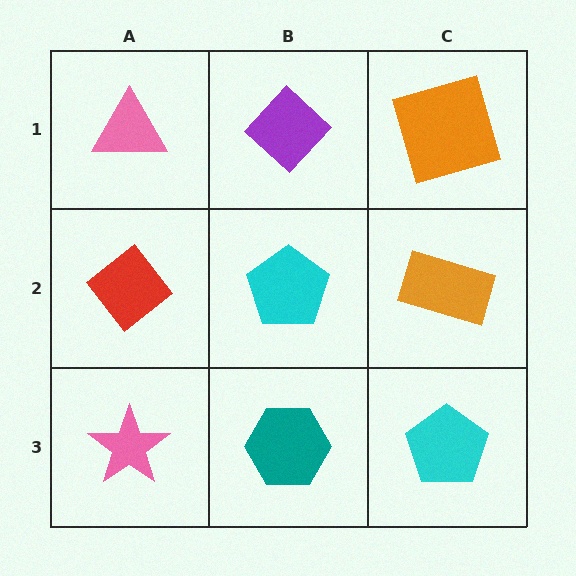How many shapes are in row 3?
3 shapes.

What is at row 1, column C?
An orange square.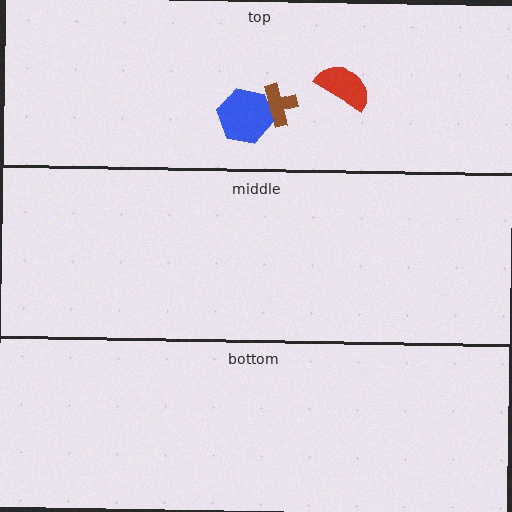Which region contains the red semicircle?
The top region.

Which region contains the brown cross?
The top region.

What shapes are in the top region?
The red semicircle, the brown cross, the blue hexagon.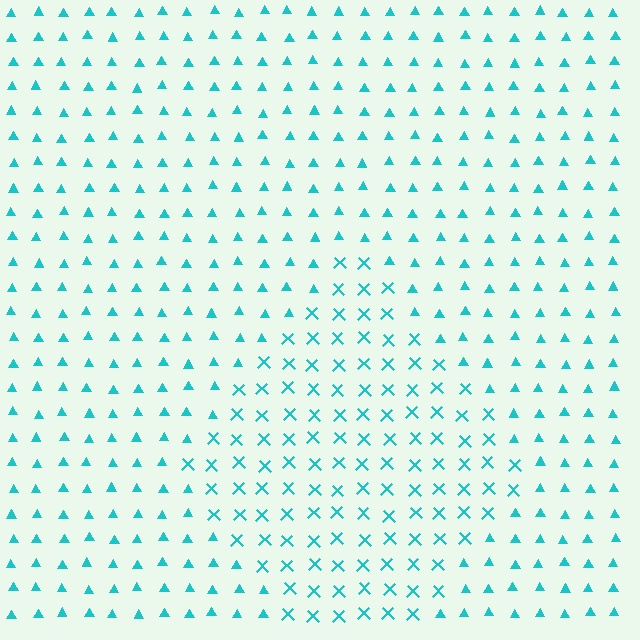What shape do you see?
I see a diamond.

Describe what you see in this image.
The image is filled with small cyan elements arranged in a uniform grid. A diamond-shaped region contains X marks, while the surrounding area contains triangles. The boundary is defined purely by the change in element shape.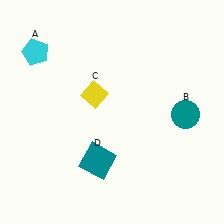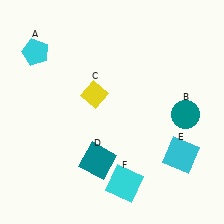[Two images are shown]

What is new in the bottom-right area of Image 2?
A cyan square (F) was added in the bottom-right area of Image 2.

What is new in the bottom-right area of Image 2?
A cyan square (E) was added in the bottom-right area of Image 2.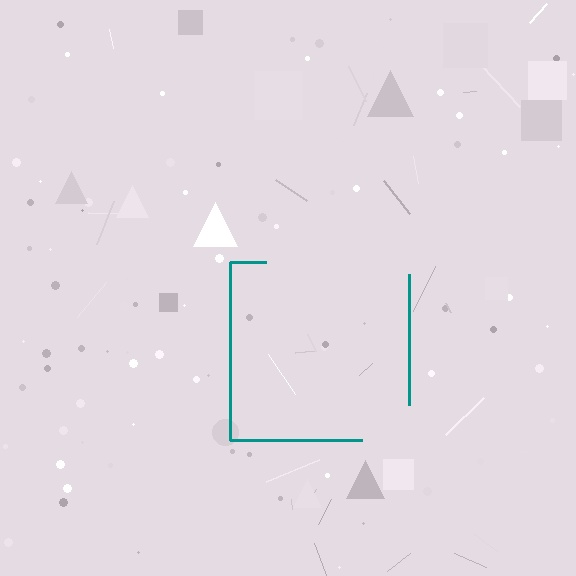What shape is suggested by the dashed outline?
The dashed outline suggests a square.